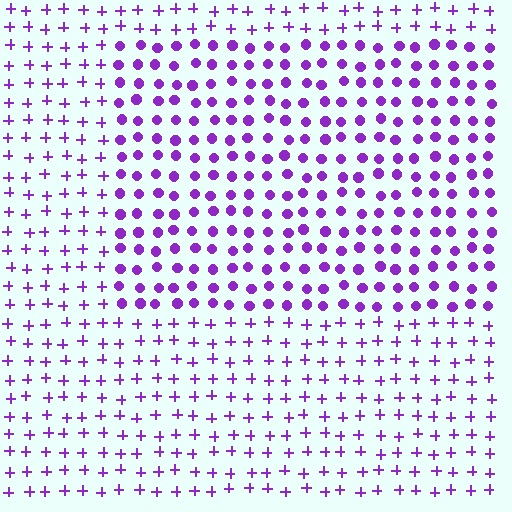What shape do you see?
I see a rectangle.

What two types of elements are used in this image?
The image uses circles inside the rectangle region and plus signs outside it.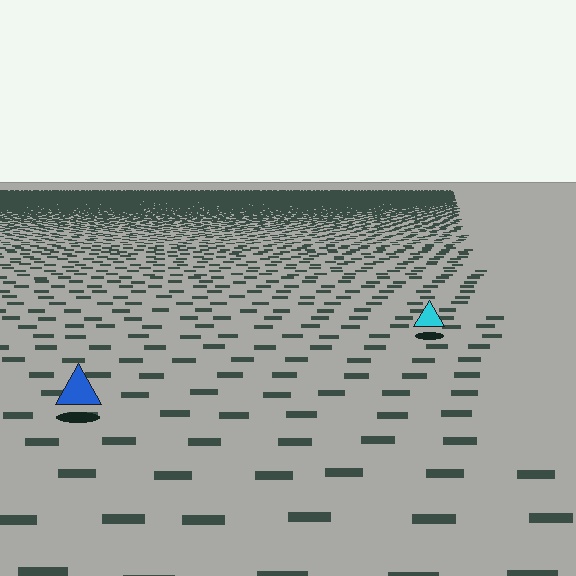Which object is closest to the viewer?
The blue triangle is closest. The texture marks near it are larger and more spread out.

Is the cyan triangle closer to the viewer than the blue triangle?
No. The blue triangle is closer — you can tell from the texture gradient: the ground texture is coarser near it.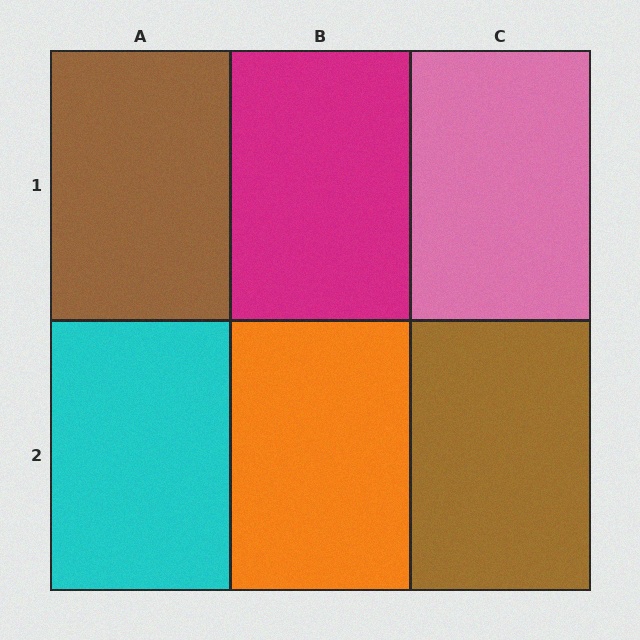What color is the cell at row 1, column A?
Brown.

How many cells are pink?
1 cell is pink.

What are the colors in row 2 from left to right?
Cyan, orange, brown.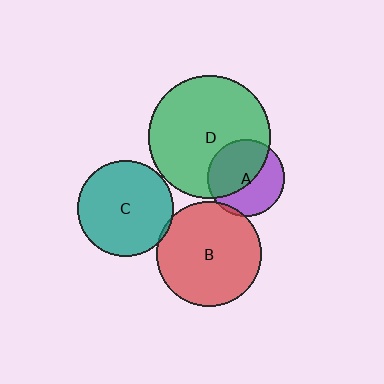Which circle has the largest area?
Circle D (green).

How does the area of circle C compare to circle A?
Approximately 1.5 times.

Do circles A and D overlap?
Yes.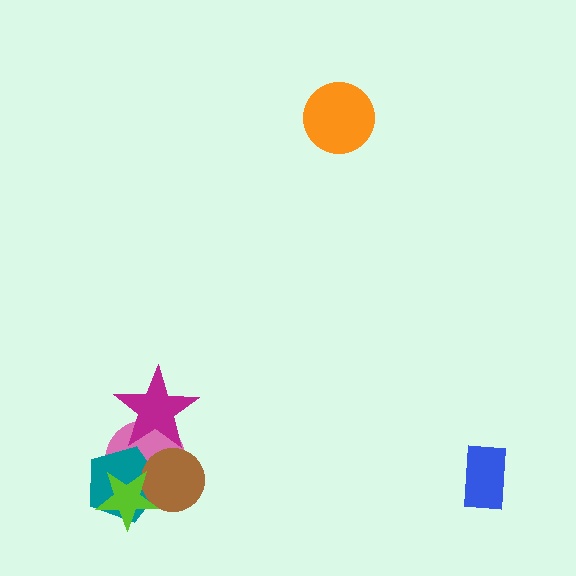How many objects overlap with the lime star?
3 objects overlap with the lime star.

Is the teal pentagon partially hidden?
Yes, it is partially covered by another shape.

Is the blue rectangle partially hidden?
No, no other shape covers it.